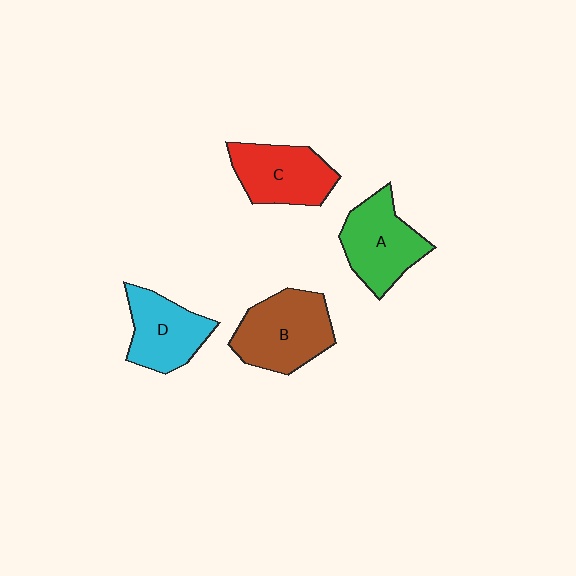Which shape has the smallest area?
Shape D (cyan).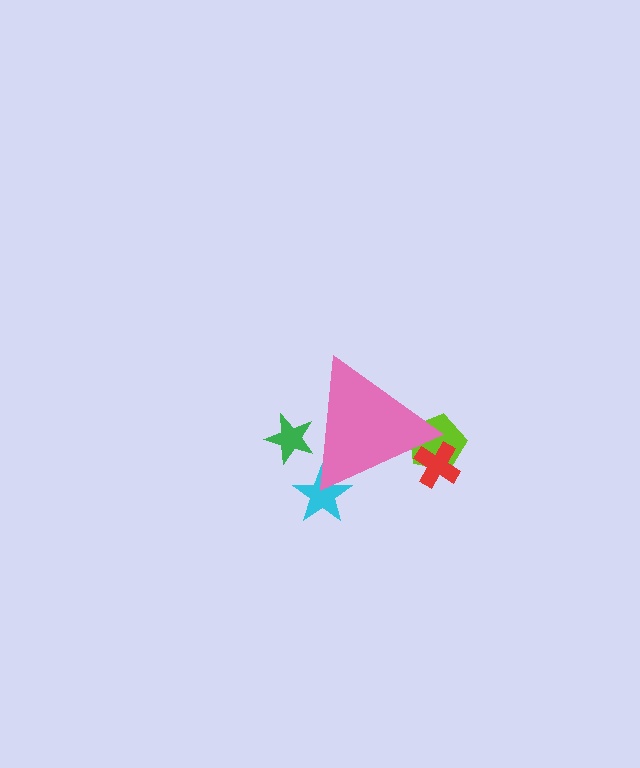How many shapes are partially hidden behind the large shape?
4 shapes are partially hidden.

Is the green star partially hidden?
Yes, the green star is partially hidden behind the pink triangle.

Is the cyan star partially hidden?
Yes, the cyan star is partially hidden behind the pink triangle.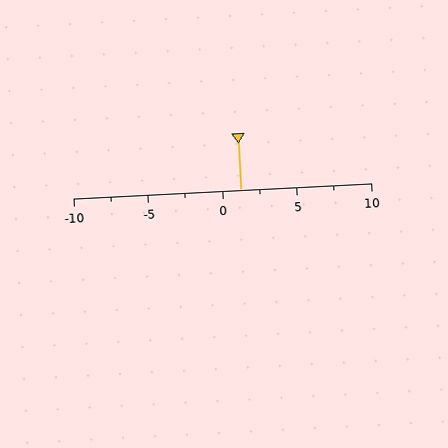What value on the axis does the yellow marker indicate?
The marker indicates approximately 1.2.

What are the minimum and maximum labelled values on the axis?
The axis runs from -10 to 10.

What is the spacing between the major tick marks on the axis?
The major ticks are spaced 5 apart.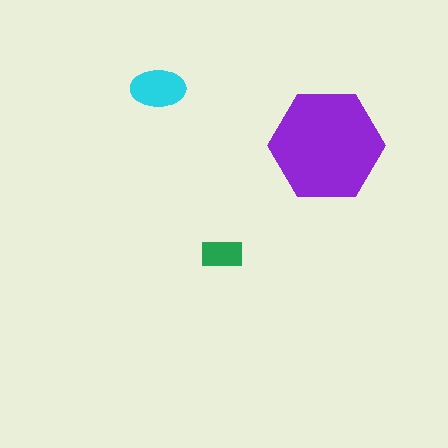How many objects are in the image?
There are 3 objects in the image.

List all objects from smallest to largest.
The green rectangle, the cyan ellipse, the purple hexagon.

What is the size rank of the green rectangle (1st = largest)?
3rd.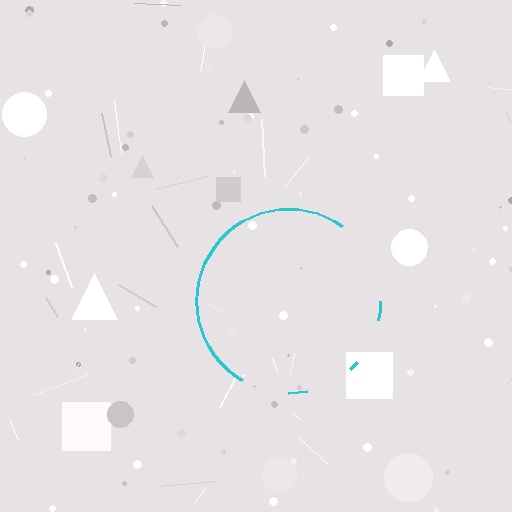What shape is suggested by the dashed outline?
The dashed outline suggests a circle.